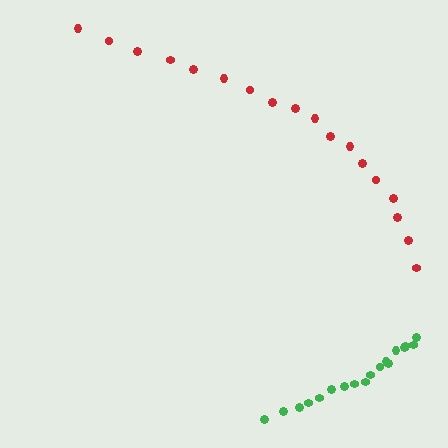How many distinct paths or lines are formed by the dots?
There are 2 distinct paths.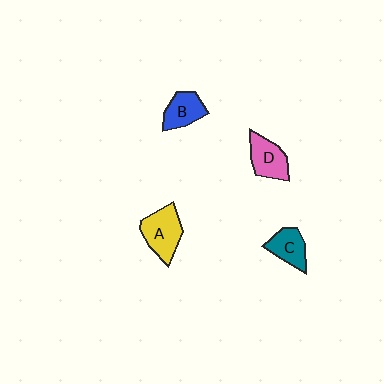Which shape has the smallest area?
Shape B (blue).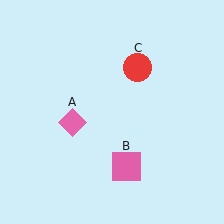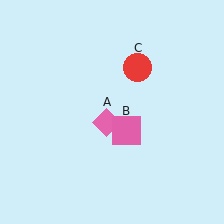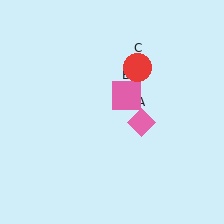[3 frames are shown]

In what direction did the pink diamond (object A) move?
The pink diamond (object A) moved right.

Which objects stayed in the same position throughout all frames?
Red circle (object C) remained stationary.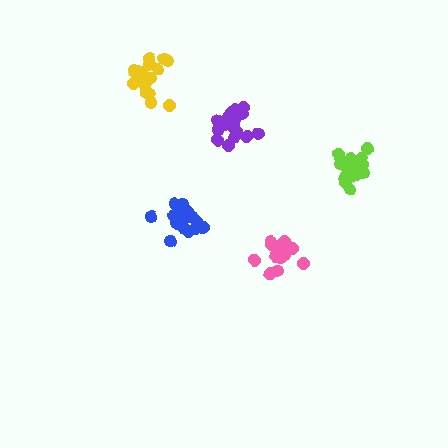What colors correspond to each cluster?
The clusters are colored: yellow, pink, purple, blue, lime.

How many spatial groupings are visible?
There are 5 spatial groupings.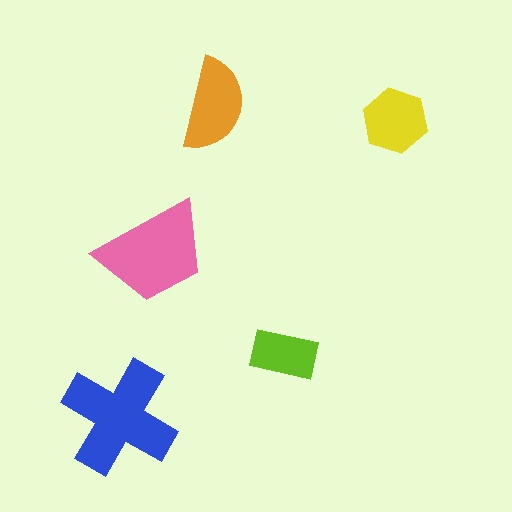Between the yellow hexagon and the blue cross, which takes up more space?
The blue cross.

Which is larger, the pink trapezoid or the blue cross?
The blue cross.